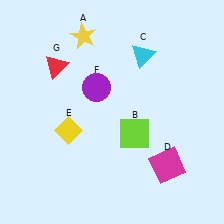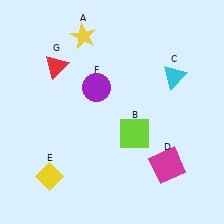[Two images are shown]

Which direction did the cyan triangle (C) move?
The cyan triangle (C) moved right.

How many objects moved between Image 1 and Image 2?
2 objects moved between the two images.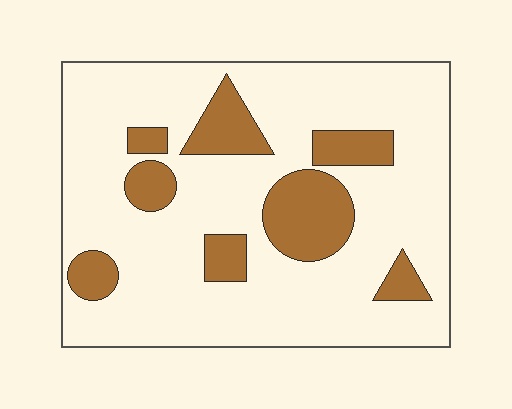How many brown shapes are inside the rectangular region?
8.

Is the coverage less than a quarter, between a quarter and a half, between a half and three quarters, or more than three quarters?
Less than a quarter.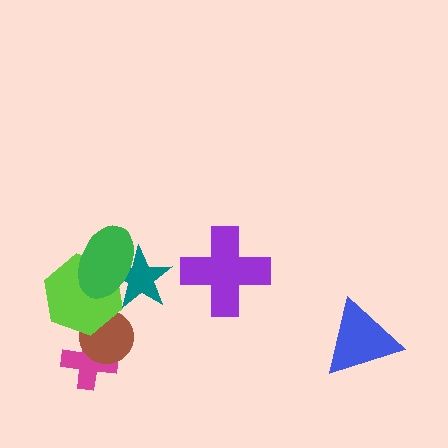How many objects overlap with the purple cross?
0 objects overlap with the purple cross.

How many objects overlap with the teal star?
2 objects overlap with the teal star.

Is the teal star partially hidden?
Yes, it is partially covered by another shape.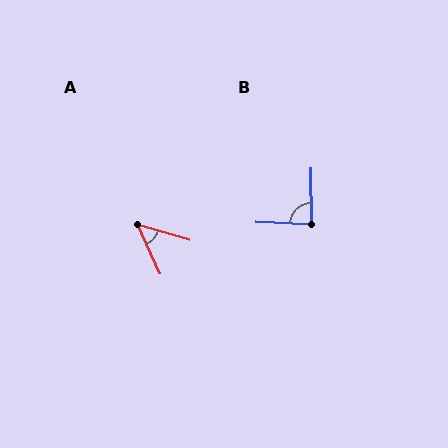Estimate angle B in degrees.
Approximately 87 degrees.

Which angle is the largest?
B, at approximately 87 degrees.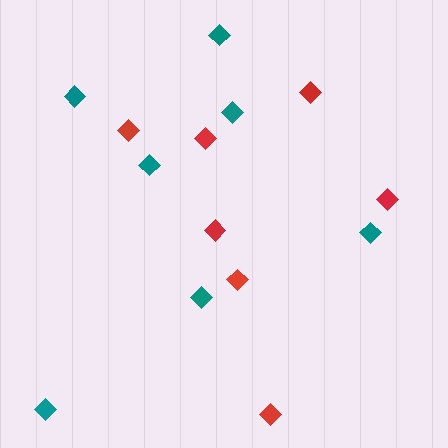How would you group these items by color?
There are 2 groups: one group of teal diamonds (7) and one group of red diamonds (7).